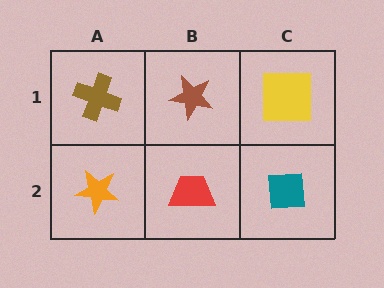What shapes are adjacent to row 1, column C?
A teal square (row 2, column C), a brown star (row 1, column B).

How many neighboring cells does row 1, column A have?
2.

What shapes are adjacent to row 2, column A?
A brown cross (row 1, column A), a red trapezoid (row 2, column B).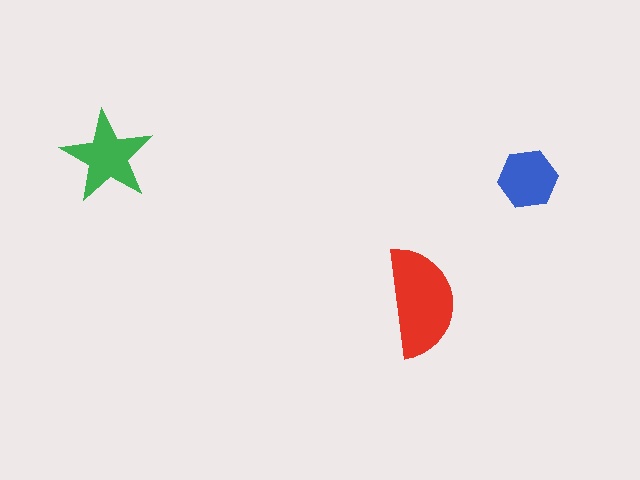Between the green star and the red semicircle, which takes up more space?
The red semicircle.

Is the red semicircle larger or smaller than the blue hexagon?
Larger.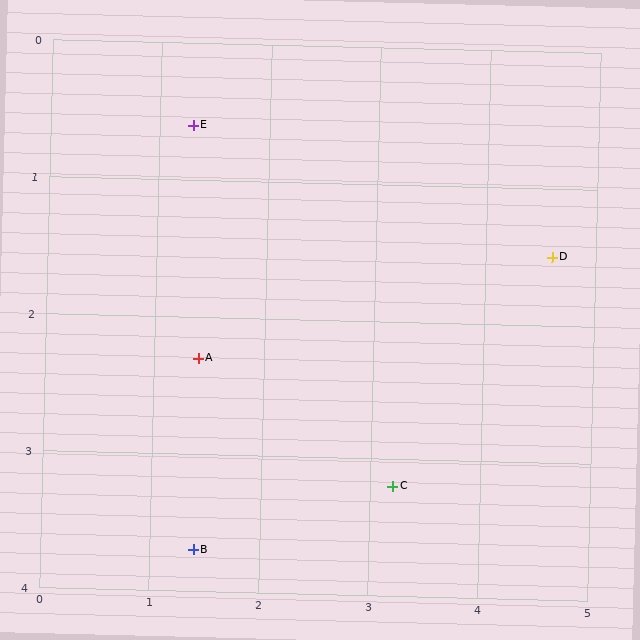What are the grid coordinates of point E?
Point E is at approximately (1.3, 0.6).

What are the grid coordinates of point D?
Point D is at approximately (4.6, 1.5).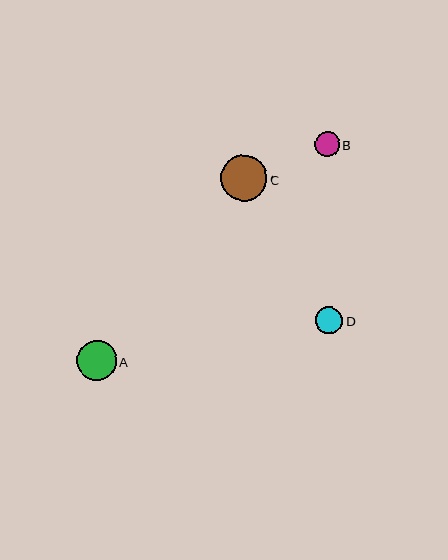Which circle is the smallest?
Circle B is the smallest with a size of approximately 25 pixels.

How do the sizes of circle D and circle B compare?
Circle D and circle B are approximately the same size.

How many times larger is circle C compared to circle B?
Circle C is approximately 1.8 times the size of circle B.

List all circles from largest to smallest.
From largest to smallest: C, A, D, B.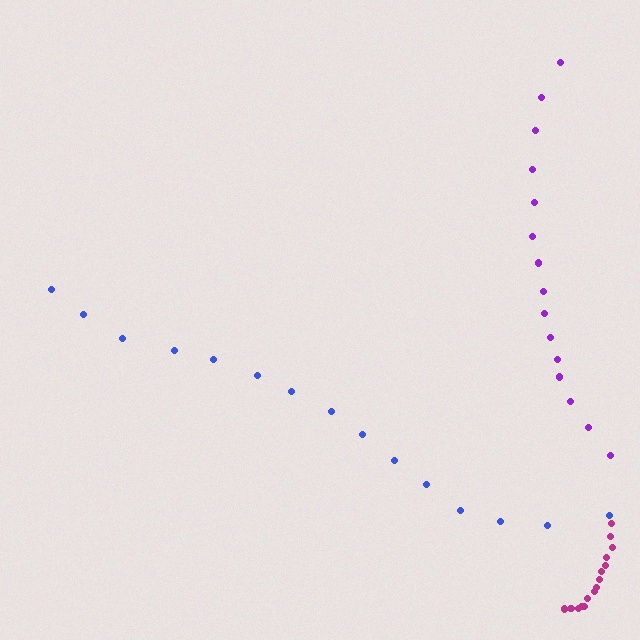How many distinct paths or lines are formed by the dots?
There are 3 distinct paths.